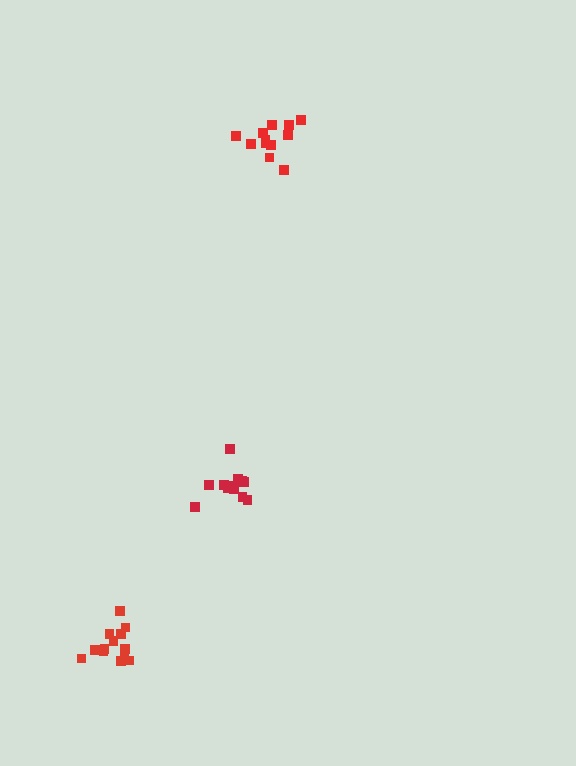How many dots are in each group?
Group 1: 12 dots, Group 2: 13 dots, Group 3: 12 dots (37 total).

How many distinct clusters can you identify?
There are 3 distinct clusters.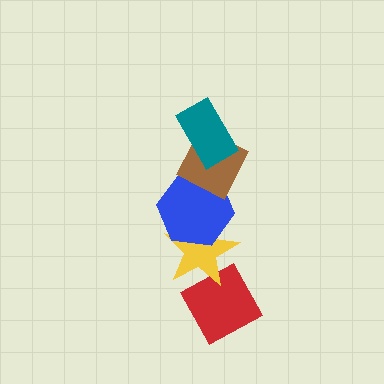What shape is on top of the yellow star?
The blue hexagon is on top of the yellow star.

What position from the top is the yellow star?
The yellow star is 4th from the top.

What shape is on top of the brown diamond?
The teal rectangle is on top of the brown diamond.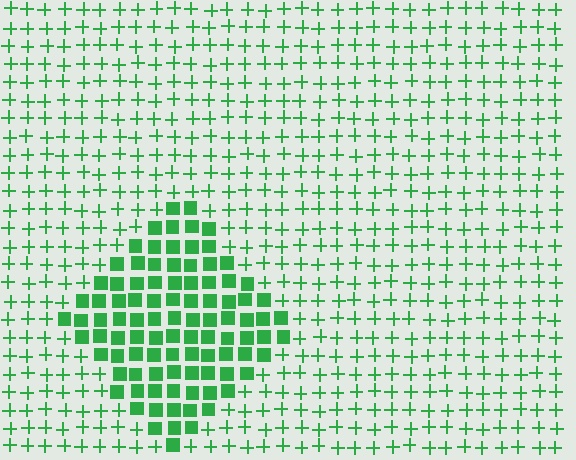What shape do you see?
I see a diamond.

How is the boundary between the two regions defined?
The boundary is defined by a change in element shape: squares inside vs. plus signs outside. All elements share the same color and spacing.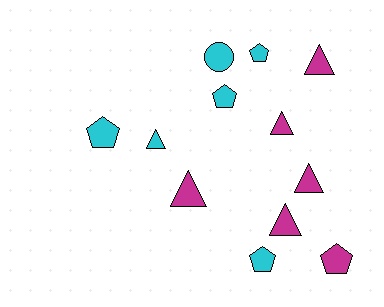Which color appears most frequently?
Cyan, with 6 objects.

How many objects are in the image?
There are 12 objects.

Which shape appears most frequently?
Triangle, with 6 objects.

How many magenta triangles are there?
There are 5 magenta triangles.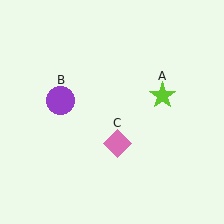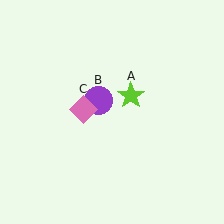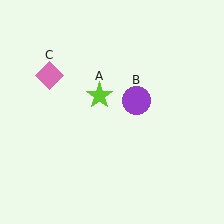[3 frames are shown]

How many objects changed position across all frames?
3 objects changed position: lime star (object A), purple circle (object B), pink diamond (object C).